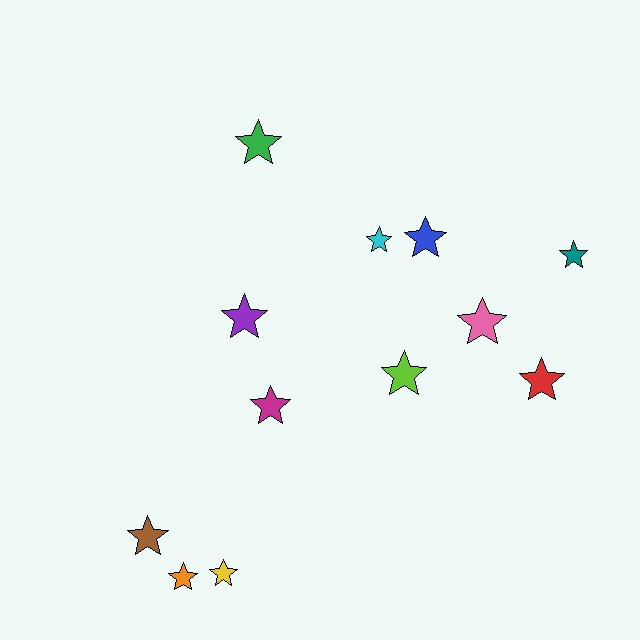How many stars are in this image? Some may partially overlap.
There are 12 stars.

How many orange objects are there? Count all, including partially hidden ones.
There is 1 orange object.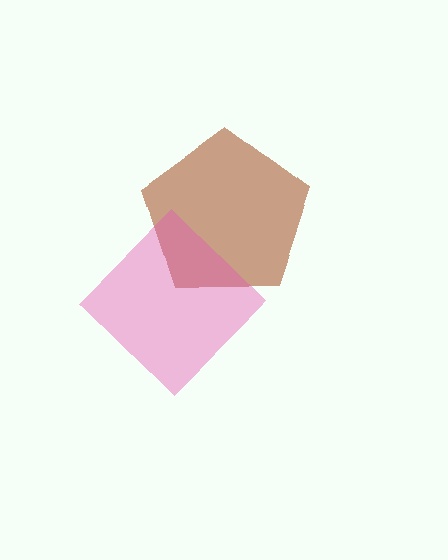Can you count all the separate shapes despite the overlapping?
Yes, there are 2 separate shapes.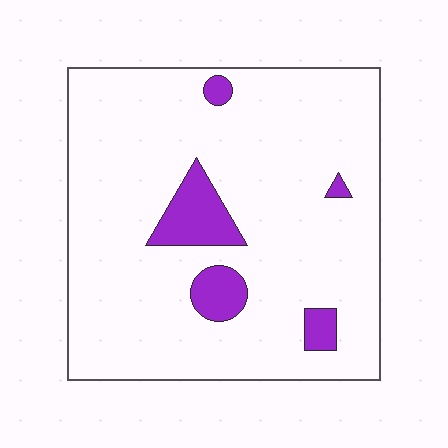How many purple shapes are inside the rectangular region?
5.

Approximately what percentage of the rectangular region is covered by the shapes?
Approximately 10%.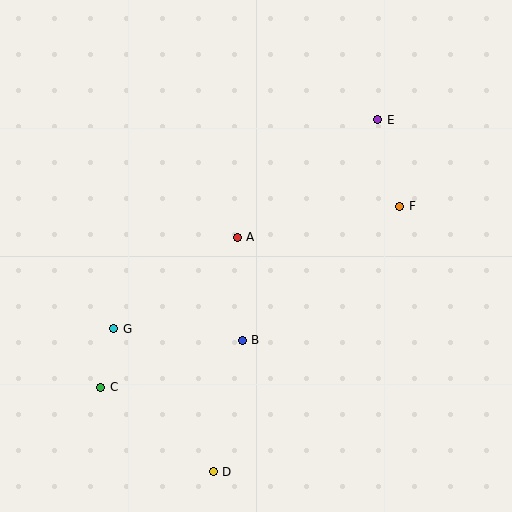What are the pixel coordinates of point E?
Point E is at (378, 120).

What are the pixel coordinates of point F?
Point F is at (400, 206).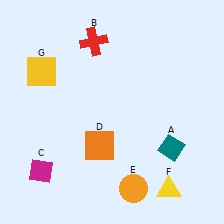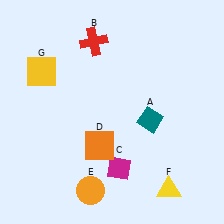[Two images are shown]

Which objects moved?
The objects that moved are: the teal diamond (A), the magenta diamond (C), the orange circle (E).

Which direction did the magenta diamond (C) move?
The magenta diamond (C) moved right.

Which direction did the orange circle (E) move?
The orange circle (E) moved left.